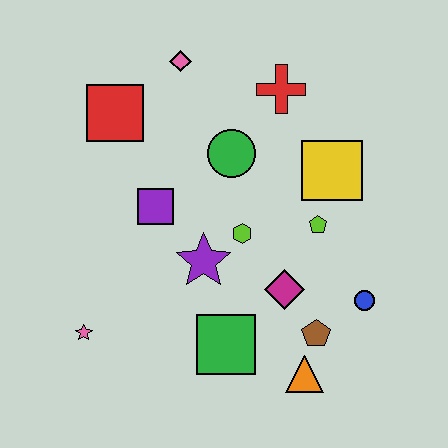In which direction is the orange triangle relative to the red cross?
The orange triangle is below the red cross.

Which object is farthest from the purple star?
The pink diamond is farthest from the purple star.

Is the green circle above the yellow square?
Yes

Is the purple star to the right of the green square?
No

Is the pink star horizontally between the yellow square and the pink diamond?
No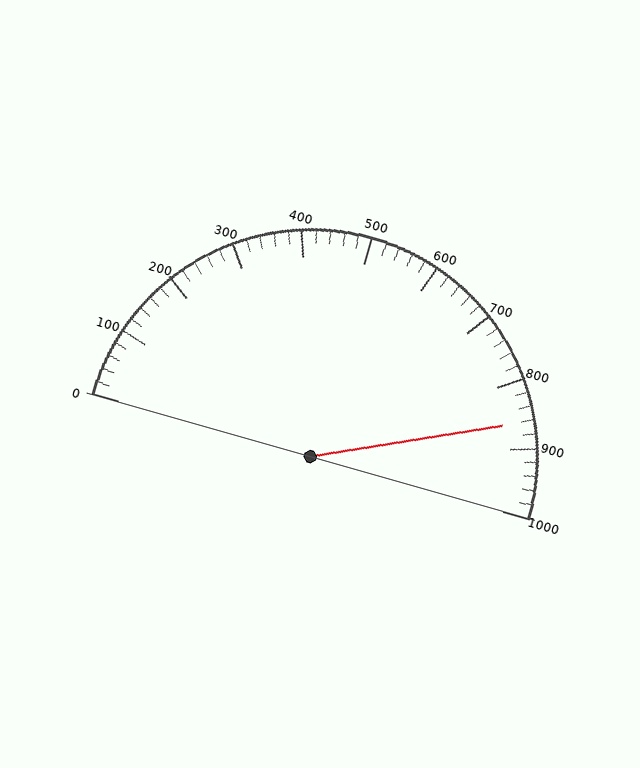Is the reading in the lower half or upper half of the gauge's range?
The reading is in the upper half of the range (0 to 1000).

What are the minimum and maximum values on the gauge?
The gauge ranges from 0 to 1000.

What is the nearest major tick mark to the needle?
The nearest major tick mark is 900.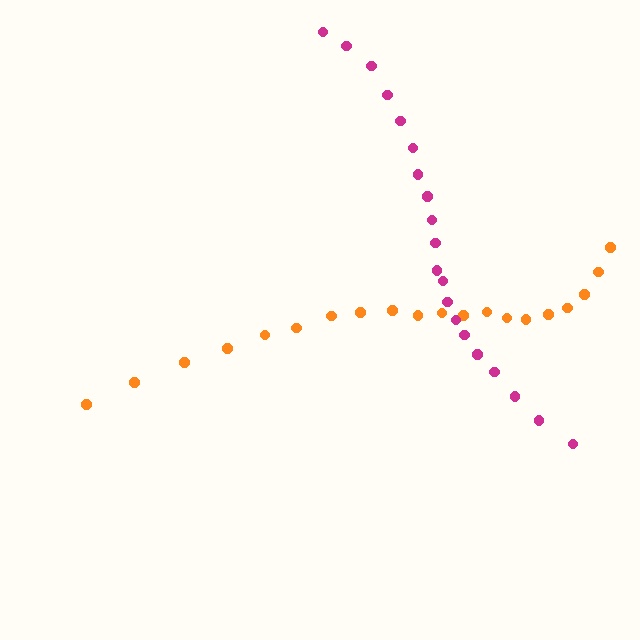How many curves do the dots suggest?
There are 2 distinct paths.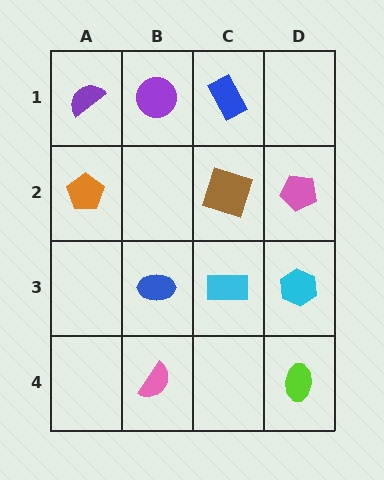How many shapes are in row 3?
3 shapes.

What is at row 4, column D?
A lime ellipse.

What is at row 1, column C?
A blue rectangle.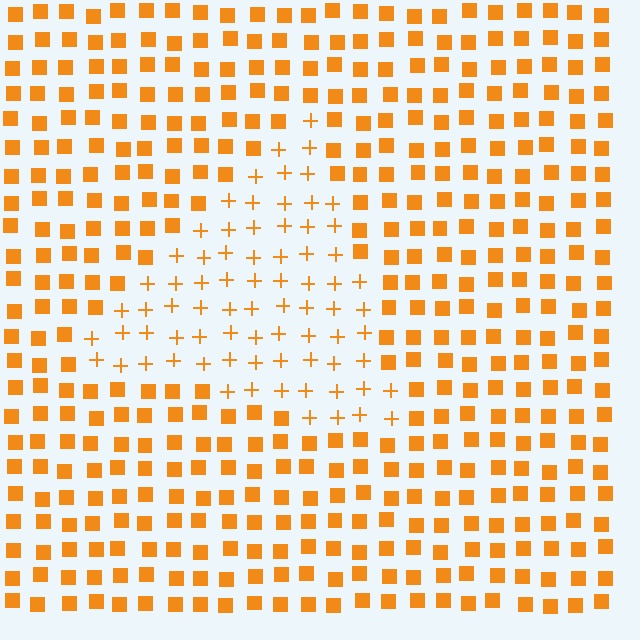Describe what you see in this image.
The image is filled with small orange elements arranged in a uniform grid. A triangle-shaped region contains plus signs, while the surrounding area contains squares. The boundary is defined purely by the change in element shape.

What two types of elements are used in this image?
The image uses plus signs inside the triangle region and squares outside it.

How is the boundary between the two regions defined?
The boundary is defined by a change in element shape: plus signs inside vs. squares outside. All elements share the same color and spacing.